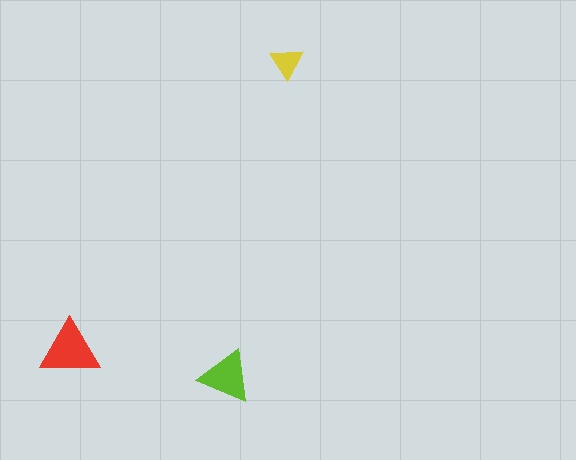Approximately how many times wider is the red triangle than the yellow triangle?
About 2 times wider.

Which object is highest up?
The yellow triangle is topmost.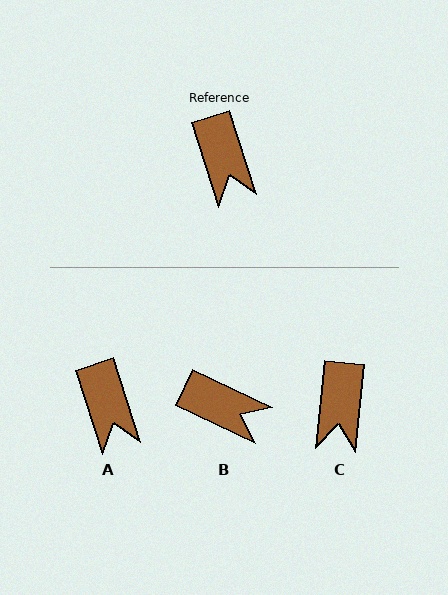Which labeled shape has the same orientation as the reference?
A.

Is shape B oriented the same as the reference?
No, it is off by about 46 degrees.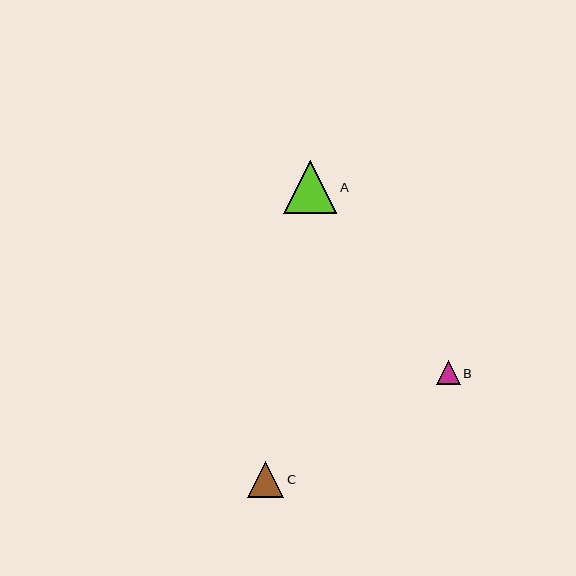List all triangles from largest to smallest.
From largest to smallest: A, C, B.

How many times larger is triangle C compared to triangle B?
Triangle C is approximately 1.5 times the size of triangle B.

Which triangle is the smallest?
Triangle B is the smallest with a size of approximately 24 pixels.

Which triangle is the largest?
Triangle A is the largest with a size of approximately 53 pixels.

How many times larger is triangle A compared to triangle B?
Triangle A is approximately 2.2 times the size of triangle B.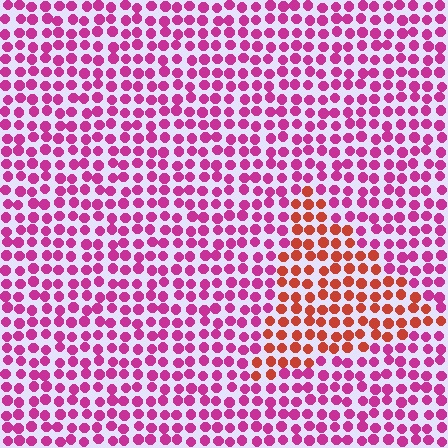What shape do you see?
I see a triangle.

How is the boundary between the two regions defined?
The boundary is defined purely by a slight shift in hue (about 46 degrees). Spacing, size, and orientation are identical on both sides.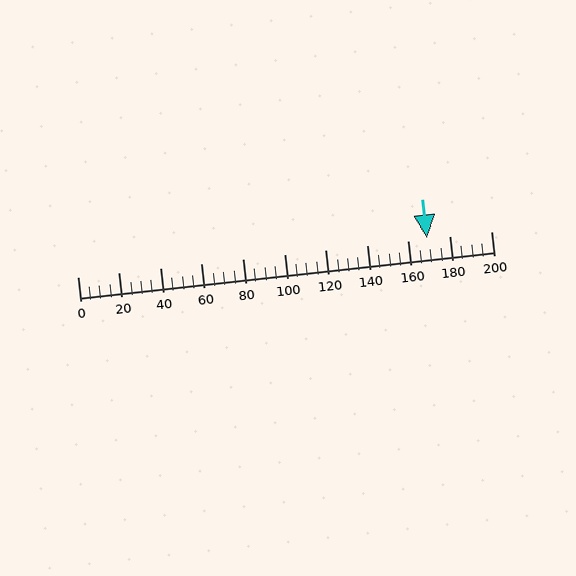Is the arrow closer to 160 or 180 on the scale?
The arrow is closer to 160.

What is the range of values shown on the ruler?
The ruler shows values from 0 to 200.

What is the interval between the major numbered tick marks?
The major tick marks are spaced 20 units apart.